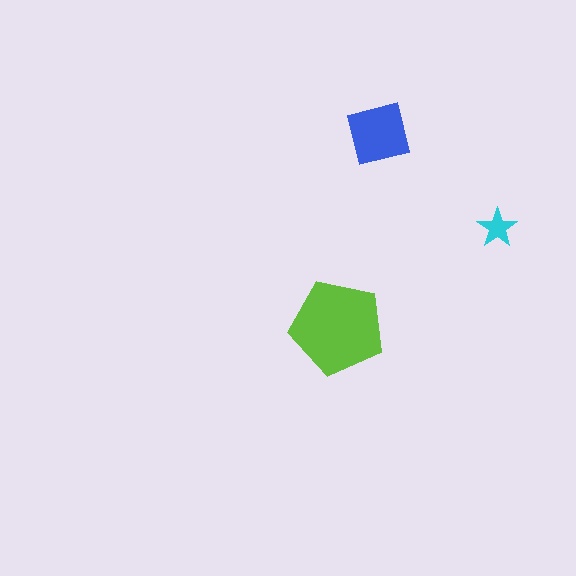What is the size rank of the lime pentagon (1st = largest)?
1st.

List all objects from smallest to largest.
The cyan star, the blue square, the lime pentagon.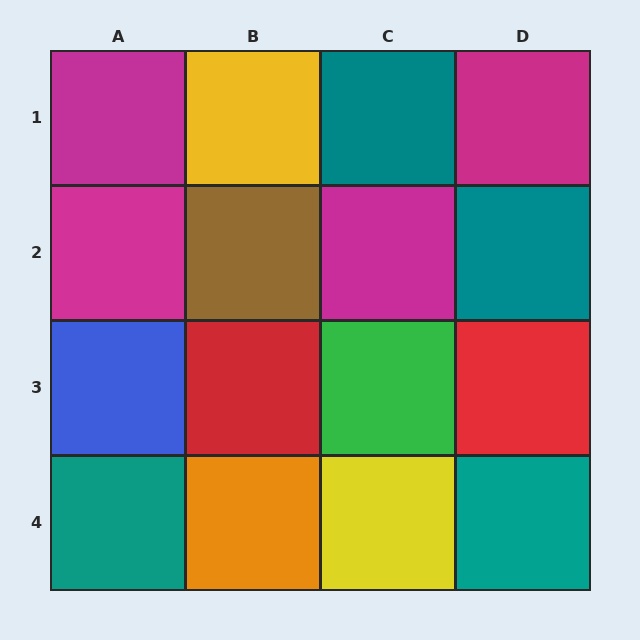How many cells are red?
2 cells are red.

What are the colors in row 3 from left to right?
Blue, red, green, red.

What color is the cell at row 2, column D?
Teal.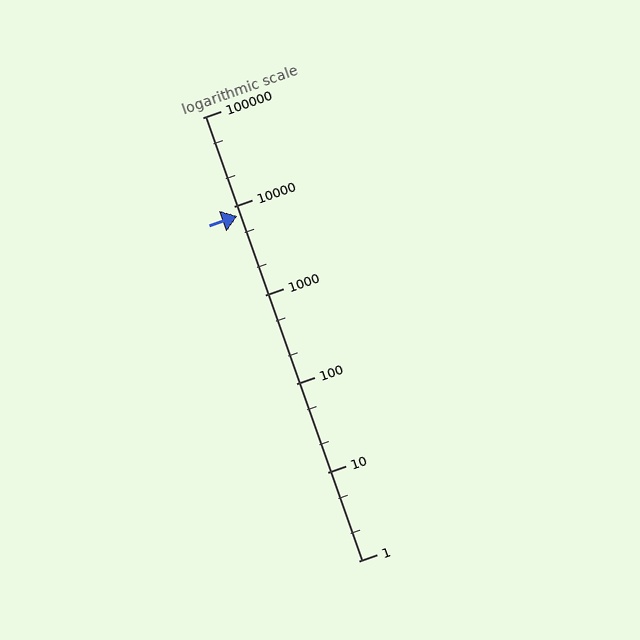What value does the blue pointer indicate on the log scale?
The pointer indicates approximately 7800.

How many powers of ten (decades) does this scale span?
The scale spans 5 decades, from 1 to 100000.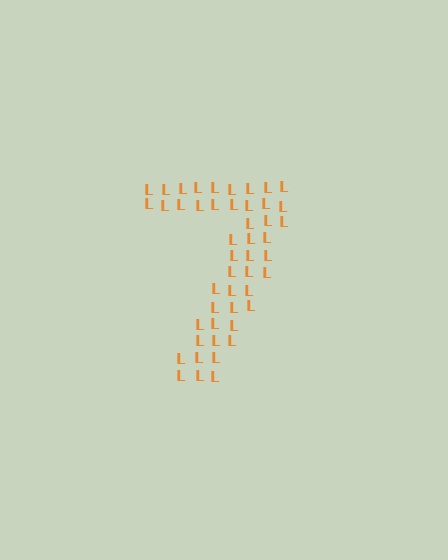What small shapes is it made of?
It is made of small letter L's.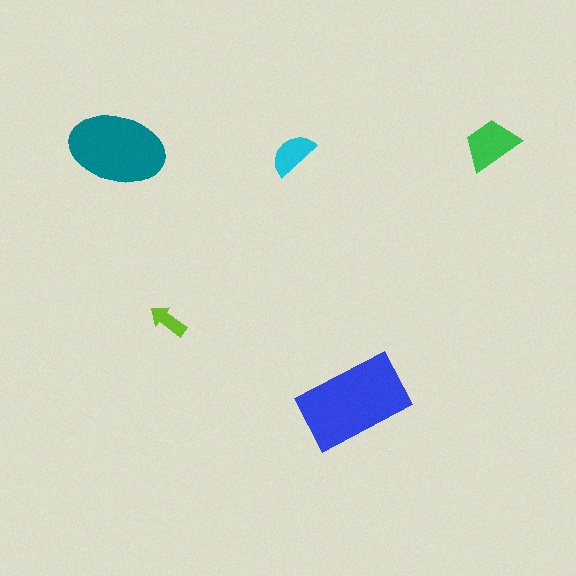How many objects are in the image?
There are 5 objects in the image.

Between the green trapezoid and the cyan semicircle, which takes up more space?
The green trapezoid.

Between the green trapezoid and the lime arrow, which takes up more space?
The green trapezoid.